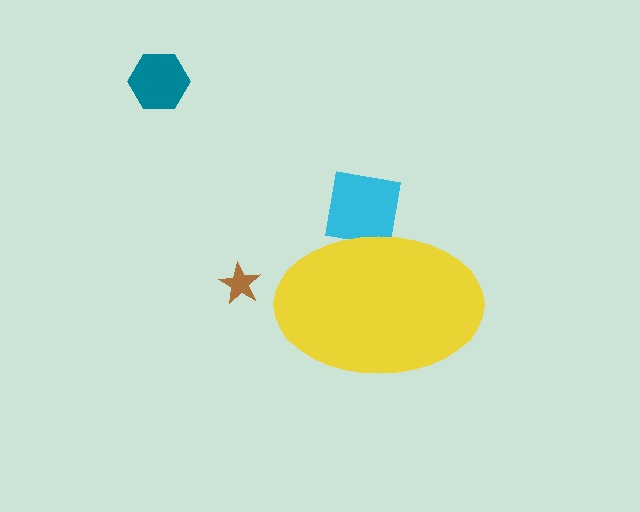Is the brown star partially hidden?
No, the brown star is fully visible.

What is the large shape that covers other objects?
A yellow ellipse.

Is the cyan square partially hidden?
Yes, the cyan square is partially hidden behind the yellow ellipse.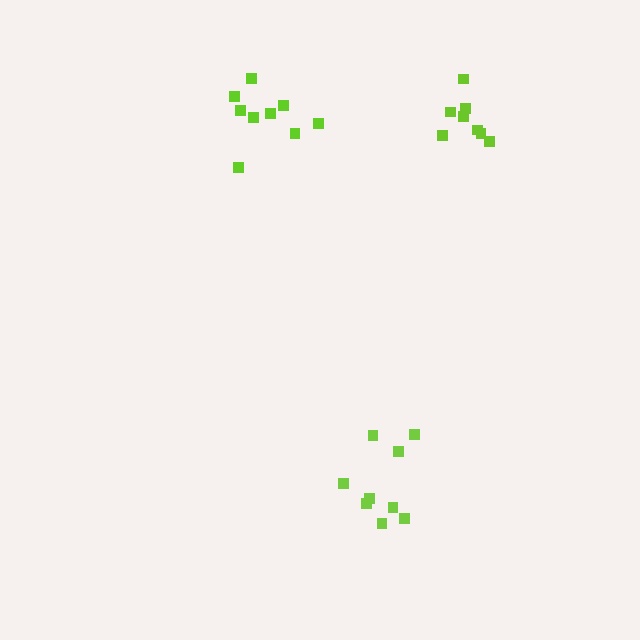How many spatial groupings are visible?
There are 3 spatial groupings.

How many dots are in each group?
Group 1: 9 dots, Group 2: 9 dots, Group 3: 8 dots (26 total).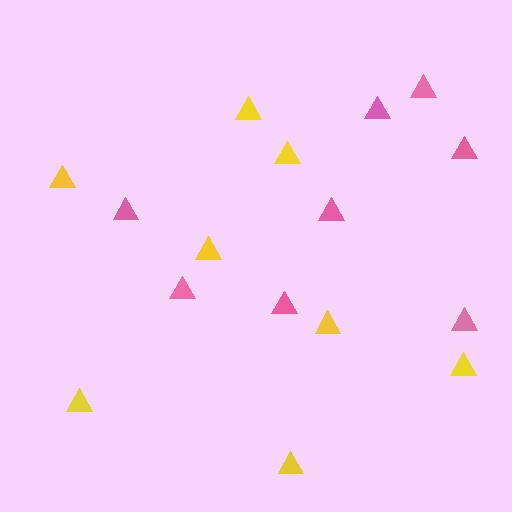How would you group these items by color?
There are 2 groups: one group of pink triangles (8) and one group of yellow triangles (8).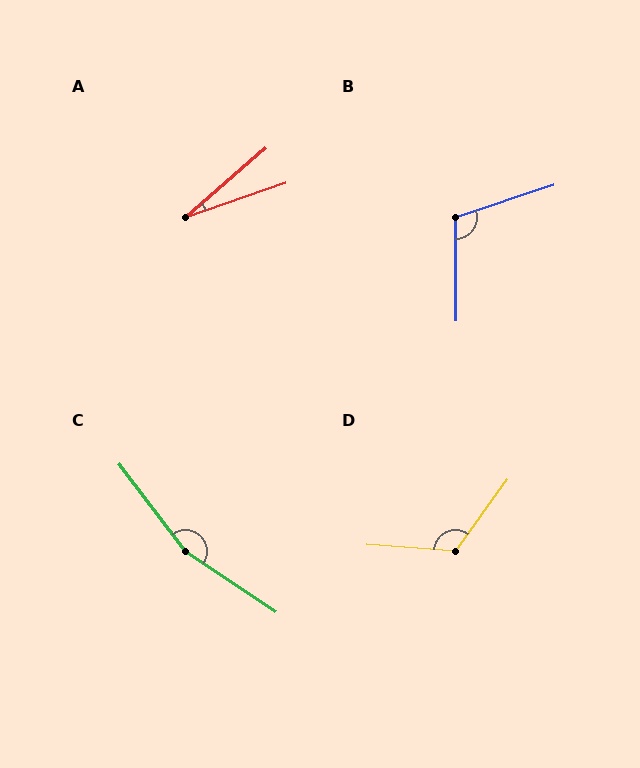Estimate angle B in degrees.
Approximately 108 degrees.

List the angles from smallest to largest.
A (22°), B (108°), D (121°), C (161°).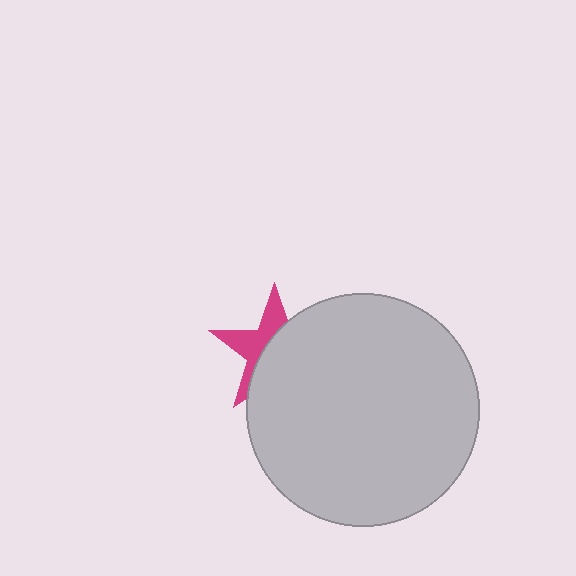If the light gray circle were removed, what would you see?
You would see the complete magenta star.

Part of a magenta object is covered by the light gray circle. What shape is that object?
It is a star.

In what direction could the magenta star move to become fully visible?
The magenta star could move left. That would shift it out from behind the light gray circle entirely.